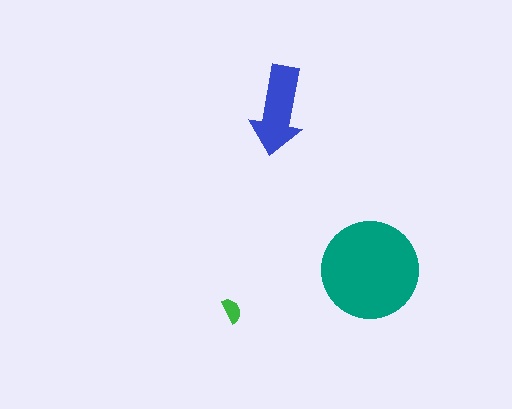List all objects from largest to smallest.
The teal circle, the blue arrow, the green semicircle.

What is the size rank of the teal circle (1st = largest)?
1st.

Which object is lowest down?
The green semicircle is bottommost.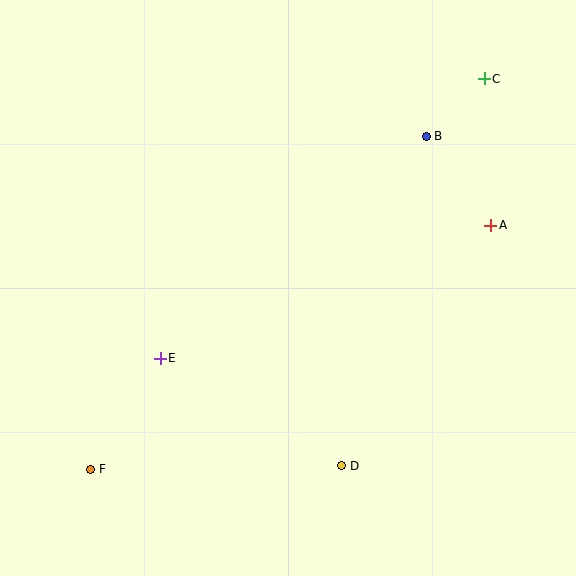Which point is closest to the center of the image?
Point E at (160, 358) is closest to the center.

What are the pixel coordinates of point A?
Point A is at (490, 225).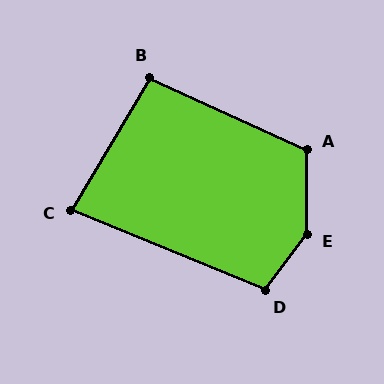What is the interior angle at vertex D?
Approximately 104 degrees (obtuse).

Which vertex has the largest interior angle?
E, at approximately 143 degrees.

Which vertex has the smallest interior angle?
C, at approximately 82 degrees.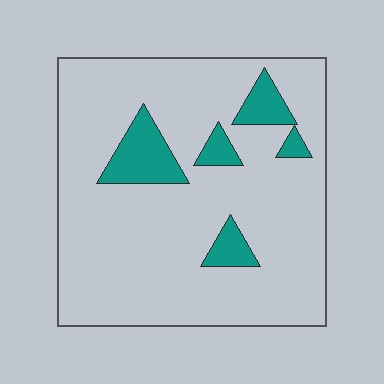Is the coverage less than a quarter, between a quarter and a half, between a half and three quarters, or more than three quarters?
Less than a quarter.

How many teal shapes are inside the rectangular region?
5.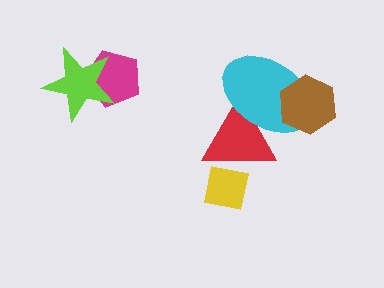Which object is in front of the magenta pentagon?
The lime star is in front of the magenta pentagon.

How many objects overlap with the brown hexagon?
1 object overlaps with the brown hexagon.